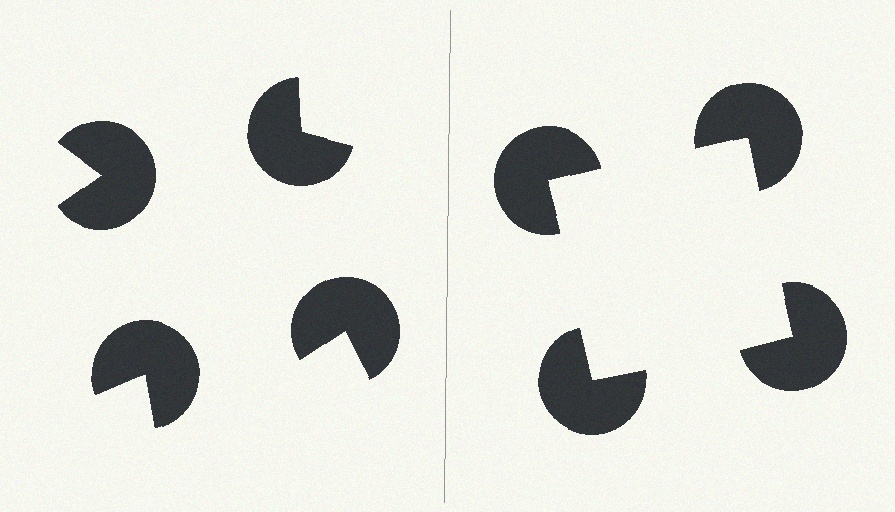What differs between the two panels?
The pac-man discs are positioned identically on both sides; only the wedge orientations differ. On the right they align to a square; on the left they are misaligned.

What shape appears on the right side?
An illusory square.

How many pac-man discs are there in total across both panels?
8 — 4 on each side.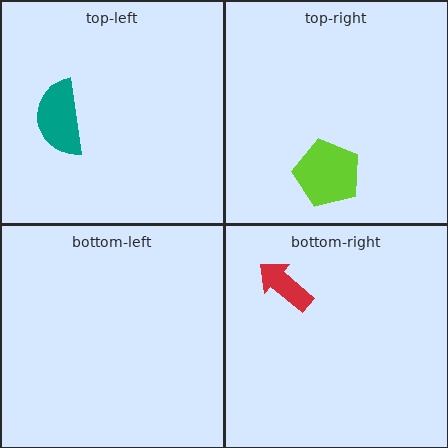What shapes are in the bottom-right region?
The red arrow.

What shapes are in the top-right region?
The lime pentagon.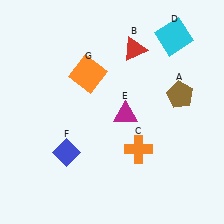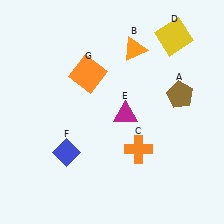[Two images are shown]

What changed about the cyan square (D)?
In Image 1, D is cyan. In Image 2, it changed to yellow.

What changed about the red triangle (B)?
In Image 1, B is red. In Image 2, it changed to orange.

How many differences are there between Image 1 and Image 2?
There are 2 differences between the two images.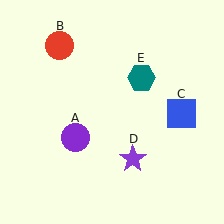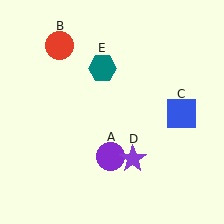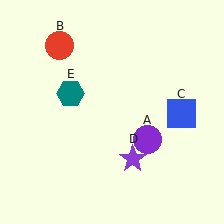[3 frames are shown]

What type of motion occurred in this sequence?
The purple circle (object A), teal hexagon (object E) rotated counterclockwise around the center of the scene.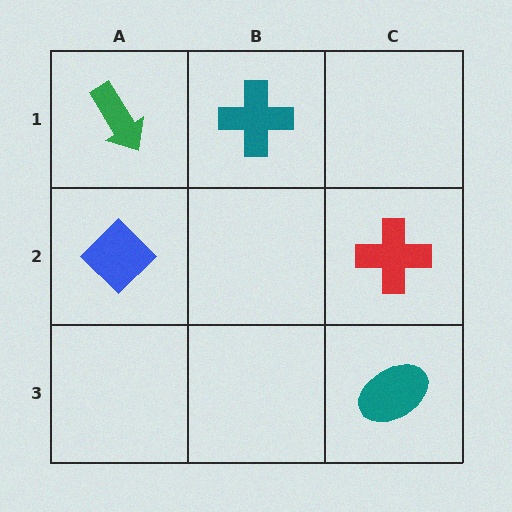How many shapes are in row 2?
2 shapes.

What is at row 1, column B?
A teal cross.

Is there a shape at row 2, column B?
No, that cell is empty.